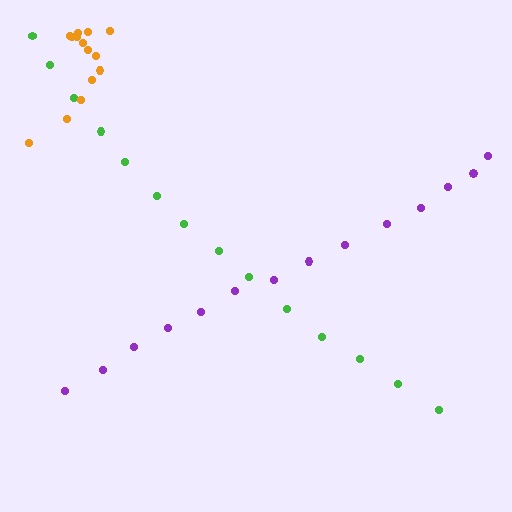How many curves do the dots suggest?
There are 3 distinct paths.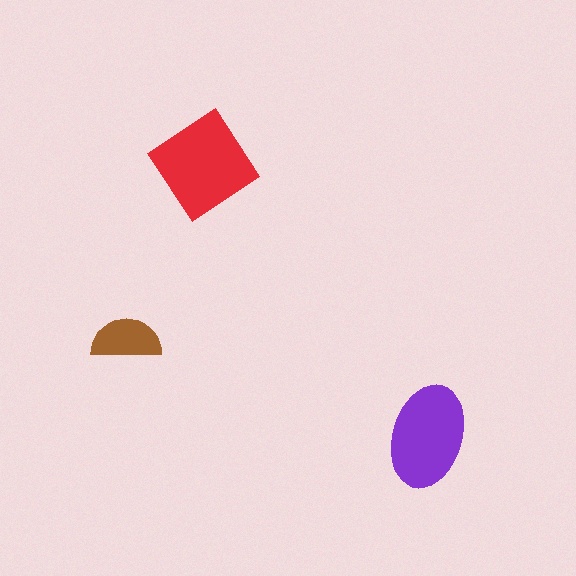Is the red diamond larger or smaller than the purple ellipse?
Larger.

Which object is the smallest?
The brown semicircle.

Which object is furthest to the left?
The brown semicircle is leftmost.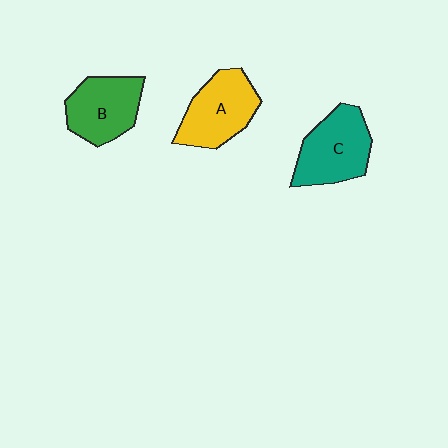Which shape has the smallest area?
Shape B (green).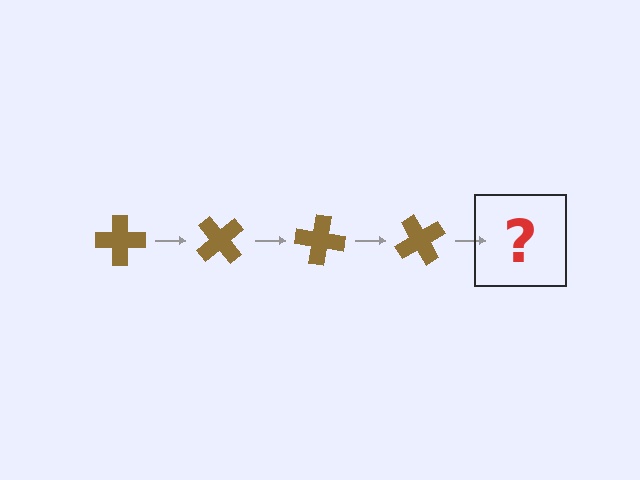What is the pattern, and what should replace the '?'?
The pattern is that the cross rotates 50 degrees each step. The '?' should be a brown cross rotated 200 degrees.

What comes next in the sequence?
The next element should be a brown cross rotated 200 degrees.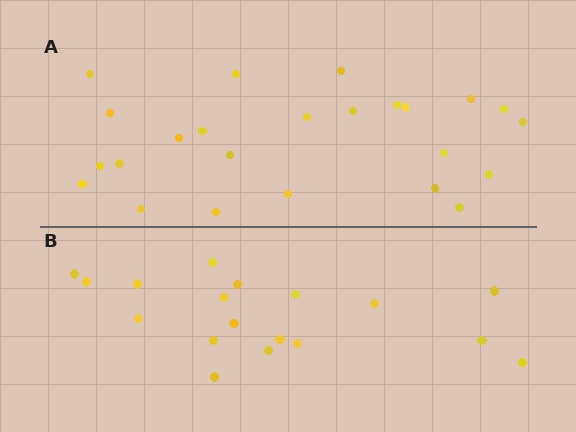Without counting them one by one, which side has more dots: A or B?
Region A (the top region) has more dots.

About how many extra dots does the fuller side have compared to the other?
Region A has about 6 more dots than region B.